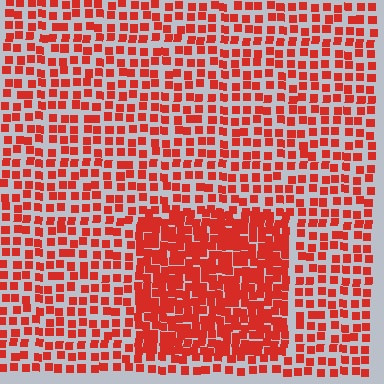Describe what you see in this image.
The image contains small red elements arranged at two different densities. A rectangle-shaped region is visible where the elements are more densely packed than the surrounding area.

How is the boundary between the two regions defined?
The boundary is defined by a change in element density (approximately 2.0x ratio). All elements are the same color, size, and shape.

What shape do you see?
I see a rectangle.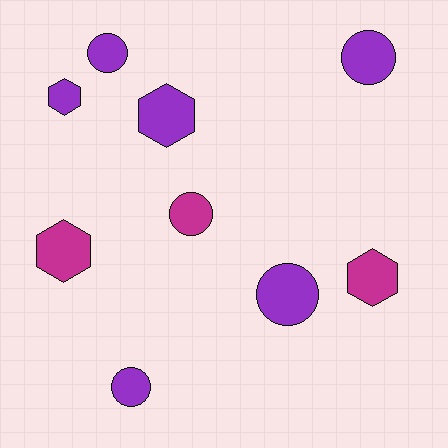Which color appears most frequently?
Purple, with 6 objects.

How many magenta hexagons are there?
There are 2 magenta hexagons.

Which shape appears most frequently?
Circle, with 5 objects.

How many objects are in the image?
There are 9 objects.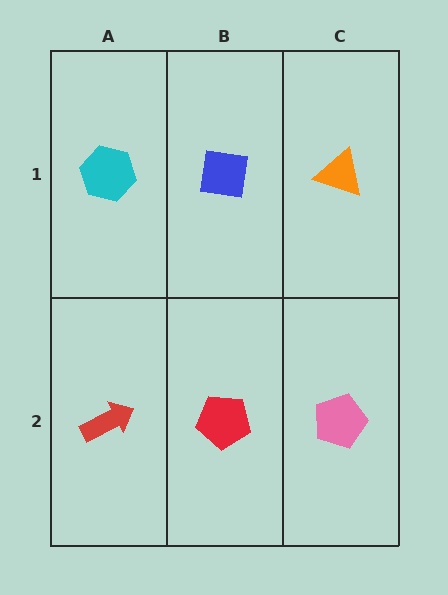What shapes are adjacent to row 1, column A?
A red arrow (row 2, column A), a blue square (row 1, column B).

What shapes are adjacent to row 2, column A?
A cyan hexagon (row 1, column A), a red pentagon (row 2, column B).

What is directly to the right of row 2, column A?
A red pentagon.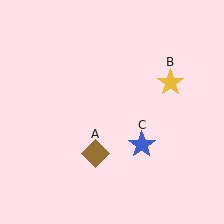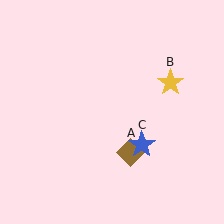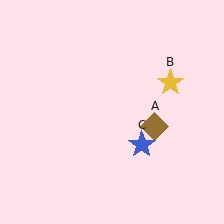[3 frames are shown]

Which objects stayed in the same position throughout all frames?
Yellow star (object B) and blue star (object C) remained stationary.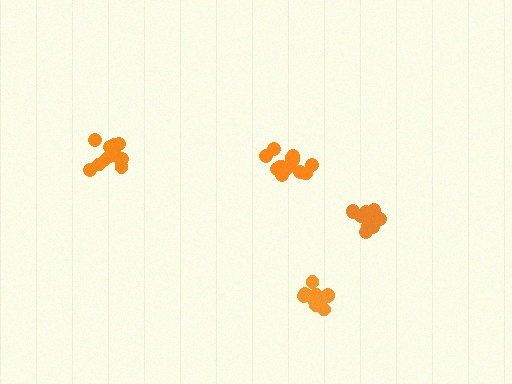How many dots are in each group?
Group 1: 10 dots, Group 2: 15 dots, Group 3: 13 dots, Group 4: 15 dots (53 total).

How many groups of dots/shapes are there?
There are 4 groups.